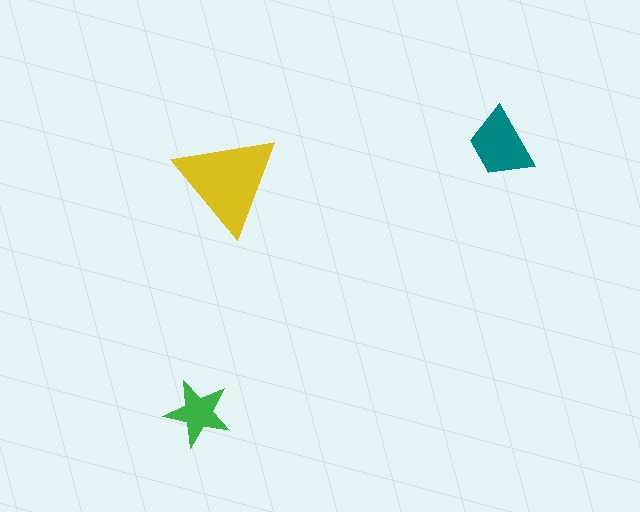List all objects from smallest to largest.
The green star, the teal trapezoid, the yellow triangle.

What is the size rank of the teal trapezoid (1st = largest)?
2nd.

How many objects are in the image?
There are 3 objects in the image.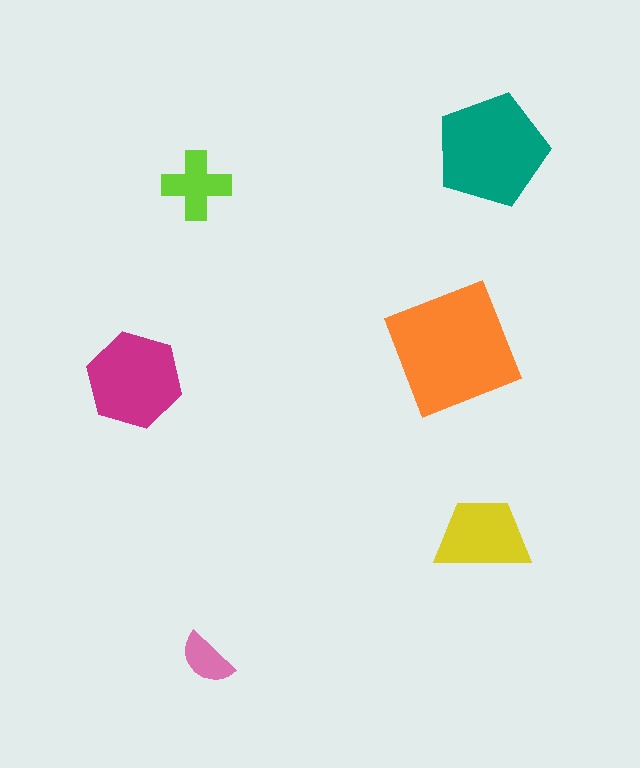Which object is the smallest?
The pink semicircle.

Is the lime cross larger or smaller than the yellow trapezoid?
Smaller.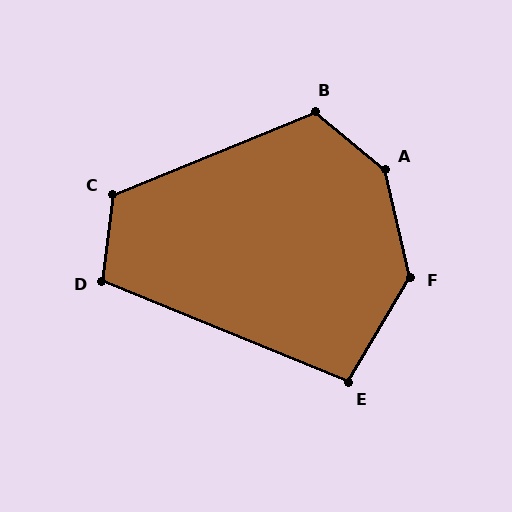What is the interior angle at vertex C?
Approximately 119 degrees (obtuse).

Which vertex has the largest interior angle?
A, at approximately 142 degrees.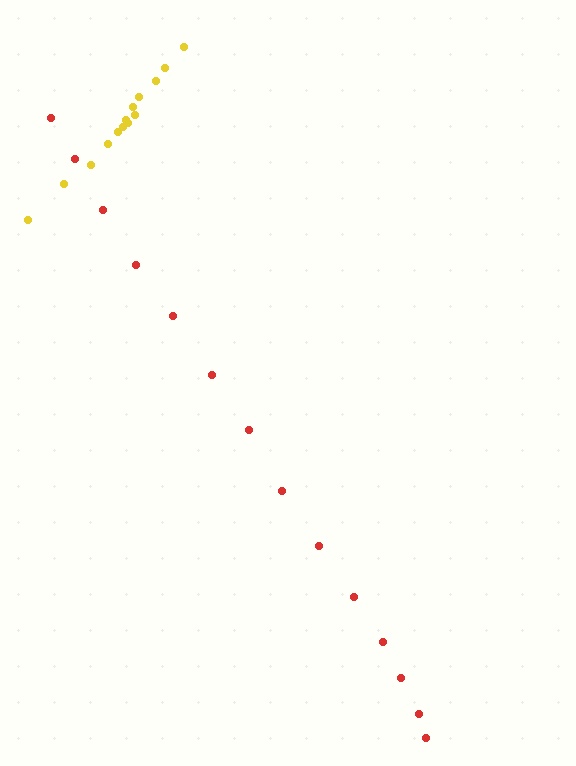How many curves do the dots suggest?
There are 2 distinct paths.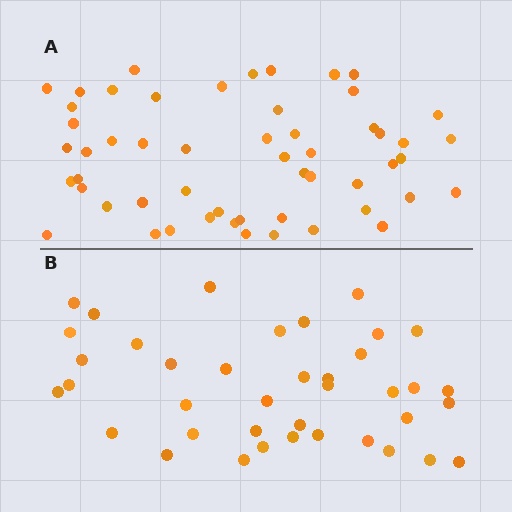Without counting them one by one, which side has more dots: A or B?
Region A (the top region) has more dots.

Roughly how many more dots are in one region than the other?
Region A has approximately 15 more dots than region B.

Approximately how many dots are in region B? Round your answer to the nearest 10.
About 40 dots. (The exact count is 39, which rounds to 40.)